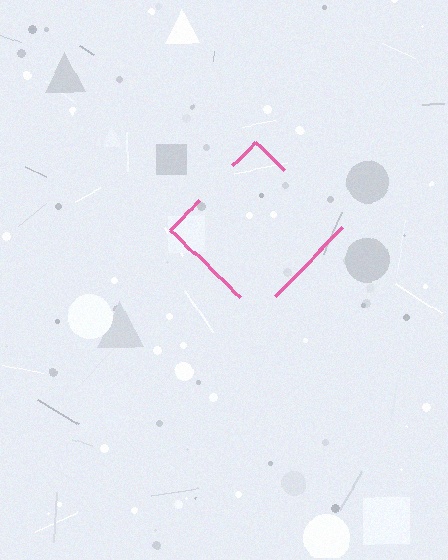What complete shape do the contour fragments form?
The contour fragments form a diamond.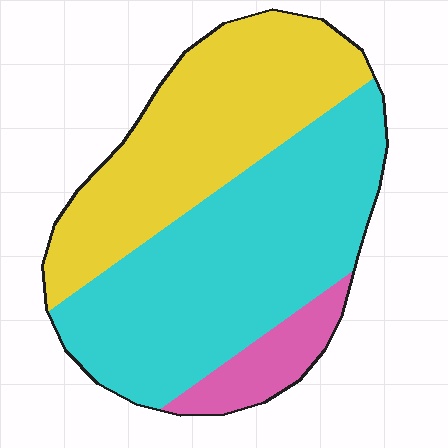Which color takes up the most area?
Cyan, at roughly 50%.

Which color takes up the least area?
Pink, at roughly 10%.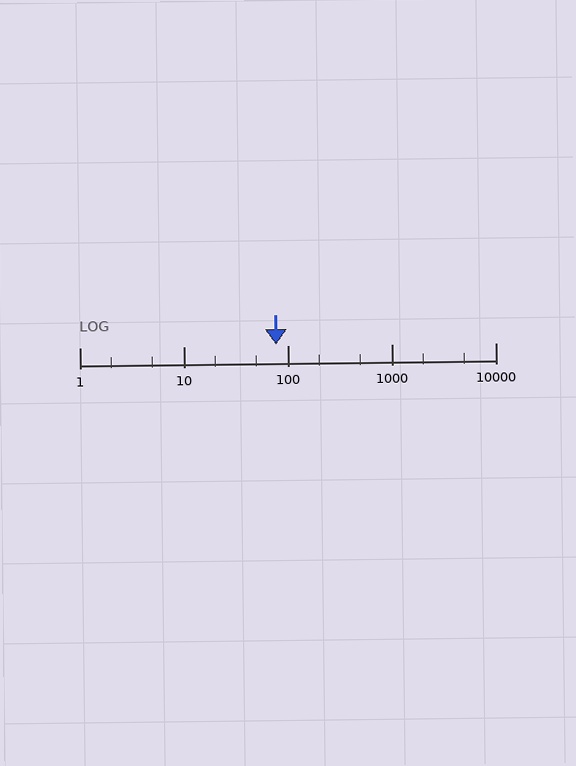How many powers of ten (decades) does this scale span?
The scale spans 4 decades, from 1 to 10000.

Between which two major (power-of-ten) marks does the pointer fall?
The pointer is between 10 and 100.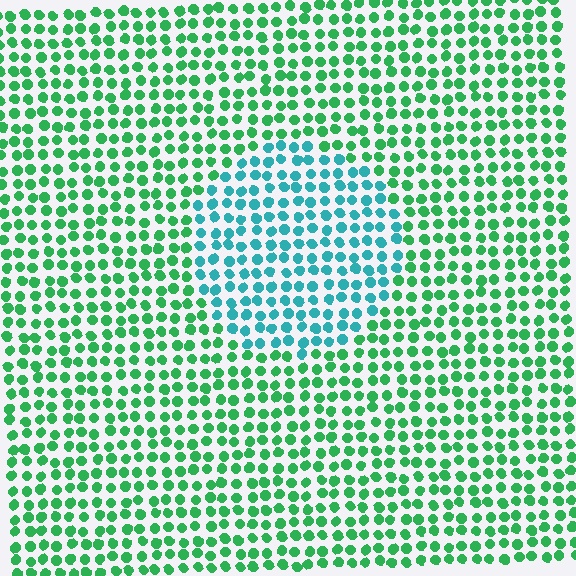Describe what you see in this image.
The image is filled with small green elements in a uniform arrangement. A circle-shaped region is visible where the elements are tinted to a slightly different hue, forming a subtle color boundary.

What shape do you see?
I see a circle.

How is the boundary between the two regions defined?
The boundary is defined purely by a slight shift in hue (about 44 degrees). Spacing, size, and orientation are identical on both sides.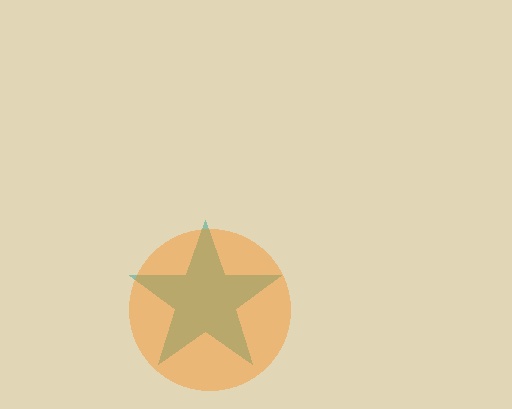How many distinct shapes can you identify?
There are 2 distinct shapes: a teal star, an orange circle.